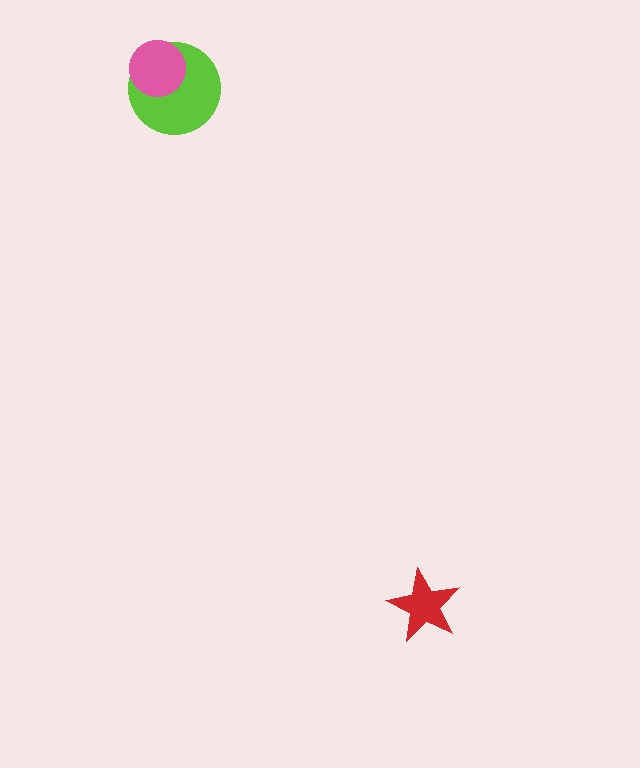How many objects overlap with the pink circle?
1 object overlaps with the pink circle.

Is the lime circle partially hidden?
Yes, it is partially covered by another shape.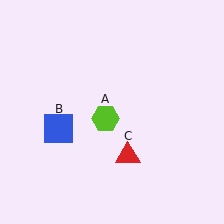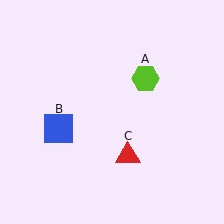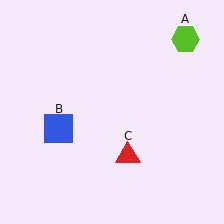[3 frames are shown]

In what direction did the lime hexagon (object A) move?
The lime hexagon (object A) moved up and to the right.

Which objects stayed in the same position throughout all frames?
Blue square (object B) and red triangle (object C) remained stationary.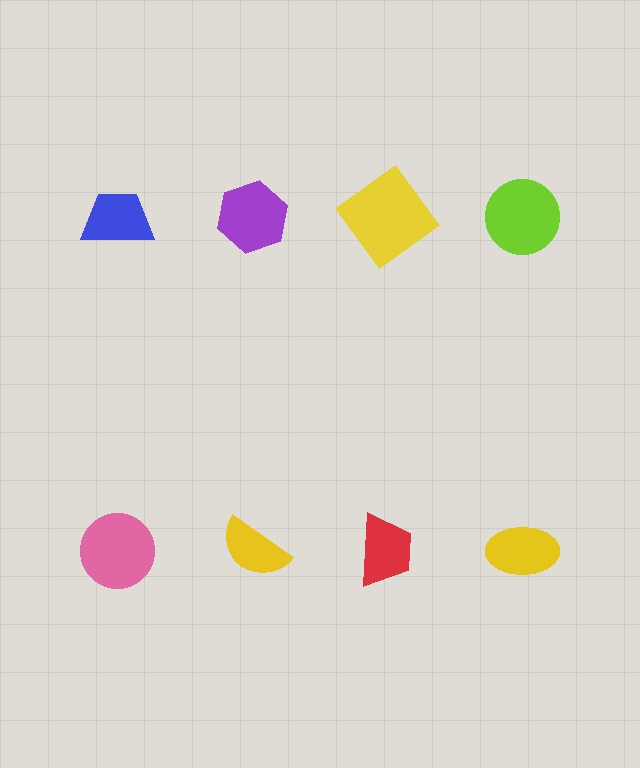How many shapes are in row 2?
4 shapes.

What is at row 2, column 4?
A yellow ellipse.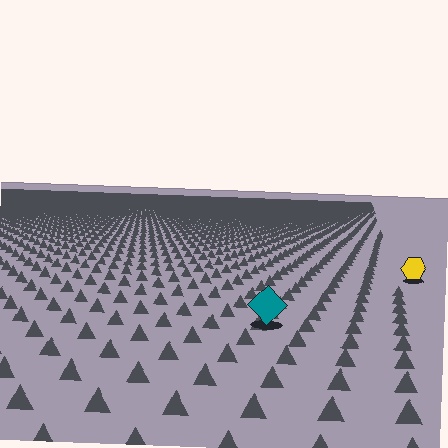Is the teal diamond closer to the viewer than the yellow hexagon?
Yes. The teal diamond is closer — you can tell from the texture gradient: the ground texture is coarser near it.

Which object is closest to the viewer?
The teal diamond is closest. The texture marks near it are larger and more spread out.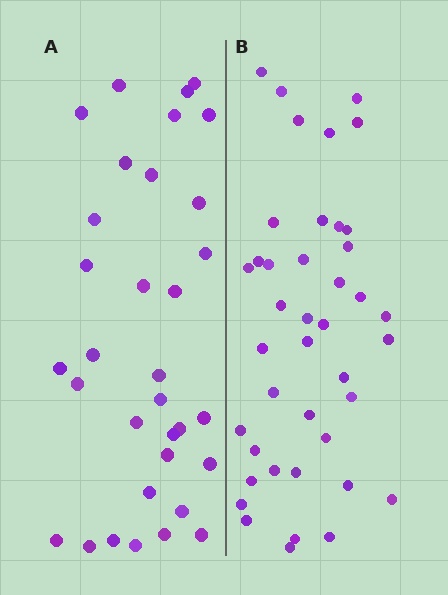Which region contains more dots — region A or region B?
Region B (the right region) has more dots.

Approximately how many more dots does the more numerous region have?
Region B has roughly 8 or so more dots than region A.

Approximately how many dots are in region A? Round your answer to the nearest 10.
About 30 dots. (The exact count is 33, which rounds to 30.)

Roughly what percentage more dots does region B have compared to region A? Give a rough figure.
About 25% more.